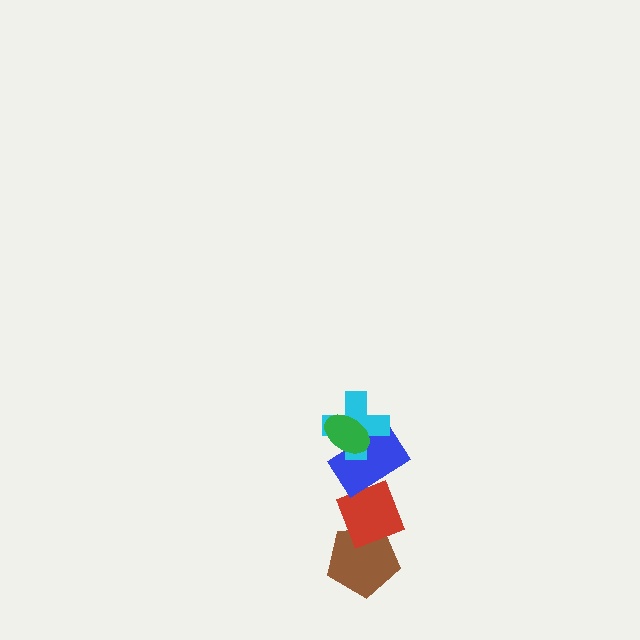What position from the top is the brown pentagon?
The brown pentagon is 5th from the top.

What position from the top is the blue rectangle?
The blue rectangle is 3rd from the top.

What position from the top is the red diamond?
The red diamond is 4th from the top.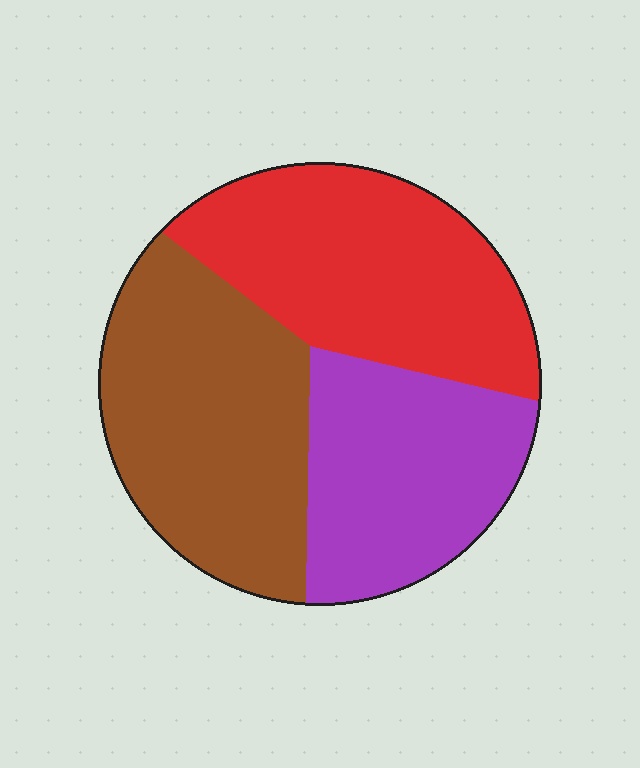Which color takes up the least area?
Purple, at roughly 30%.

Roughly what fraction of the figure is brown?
Brown takes up about three eighths (3/8) of the figure.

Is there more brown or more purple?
Brown.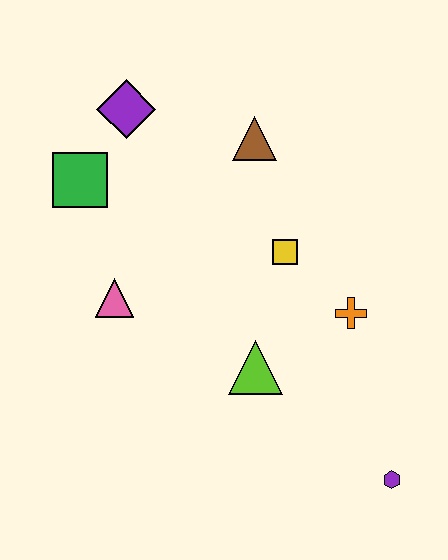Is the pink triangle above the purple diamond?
No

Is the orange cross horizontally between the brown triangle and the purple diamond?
No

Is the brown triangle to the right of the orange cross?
No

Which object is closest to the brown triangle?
The yellow square is closest to the brown triangle.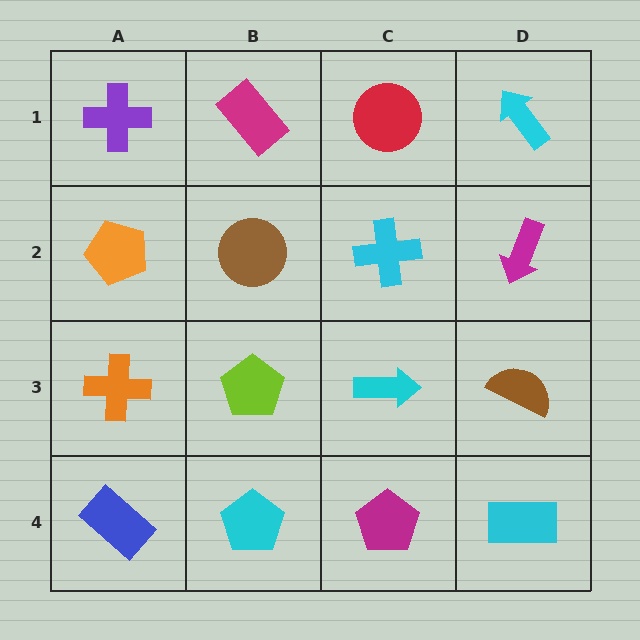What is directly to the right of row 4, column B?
A magenta pentagon.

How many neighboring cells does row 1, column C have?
3.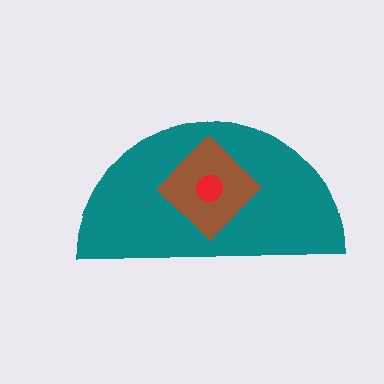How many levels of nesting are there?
3.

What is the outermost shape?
The teal semicircle.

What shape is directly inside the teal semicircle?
The brown diamond.